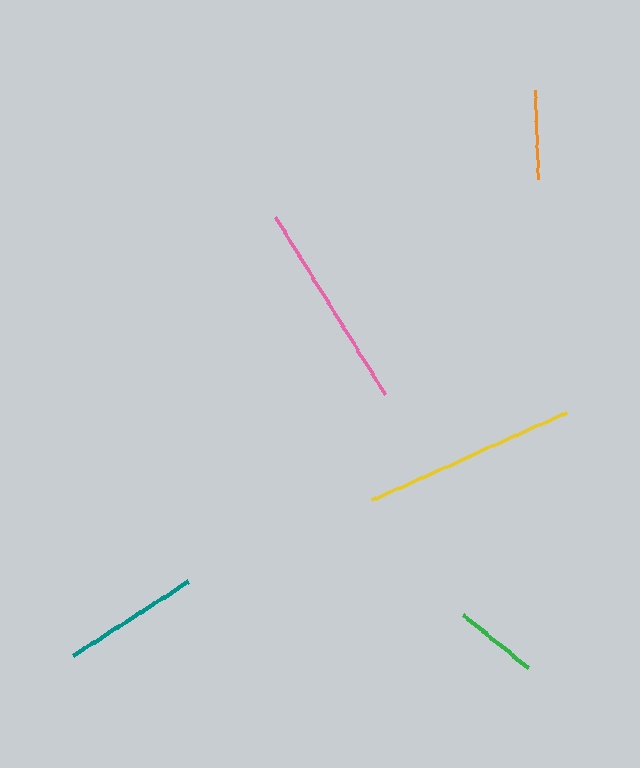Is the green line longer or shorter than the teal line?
The teal line is longer than the green line.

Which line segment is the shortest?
The green line is the shortest at approximately 83 pixels.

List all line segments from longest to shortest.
From longest to shortest: yellow, pink, teal, orange, green.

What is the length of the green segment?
The green segment is approximately 83 pixels long.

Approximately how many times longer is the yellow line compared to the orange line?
The yellow line is approximately 2.4 times the length of the orange line.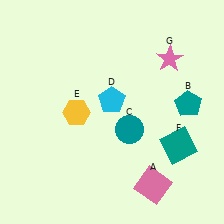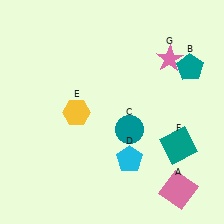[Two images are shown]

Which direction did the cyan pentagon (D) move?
The cyan pentagon (D) moved down.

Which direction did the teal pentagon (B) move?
The teal pentagon (B) moved up.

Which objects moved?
The objects that moved are: the pink square (A), the teal pentagon (B), the cyan pentagon (D).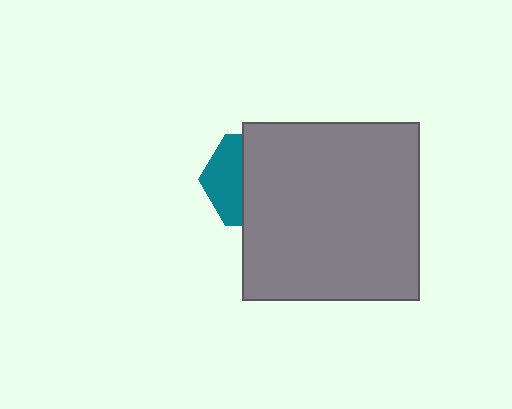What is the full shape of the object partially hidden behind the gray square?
The partially hidden object is a teal hexagon.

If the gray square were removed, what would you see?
You would see the complete teal hexagon.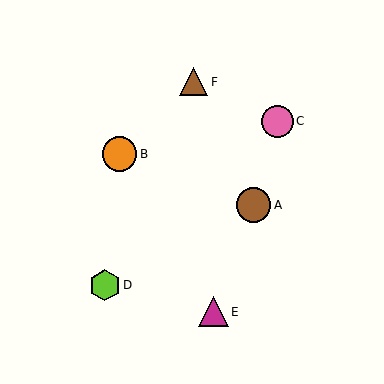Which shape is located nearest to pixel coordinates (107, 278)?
The lime hexagon (labeled D) at (104, 285) is nearest to that location.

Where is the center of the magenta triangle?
The center of the magenta triangle is at (213, 312).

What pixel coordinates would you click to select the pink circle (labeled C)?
Click at (277, 122) to select the pink circle C.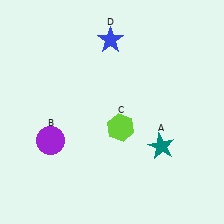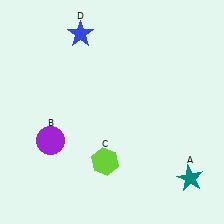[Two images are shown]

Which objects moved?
The objects that moved are: the teal star (A), the lime hexagon (C), the blue star (D).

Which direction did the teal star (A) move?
The teal star (A) moved down.